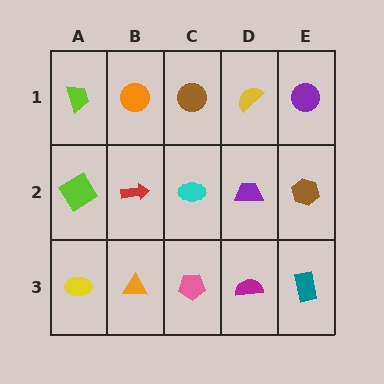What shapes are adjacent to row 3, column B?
A red arrow (row 2, column B), a yellow ellipse (row 3, column A), a pink pentagon (row 3, column C).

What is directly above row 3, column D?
A purple trapezoid.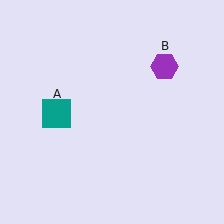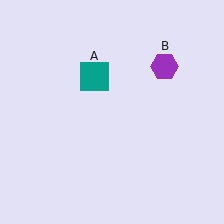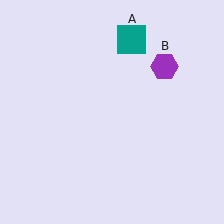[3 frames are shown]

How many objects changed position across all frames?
1 object changed position: teal square (object A).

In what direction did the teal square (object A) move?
The teal square (object A) moved up and to the right.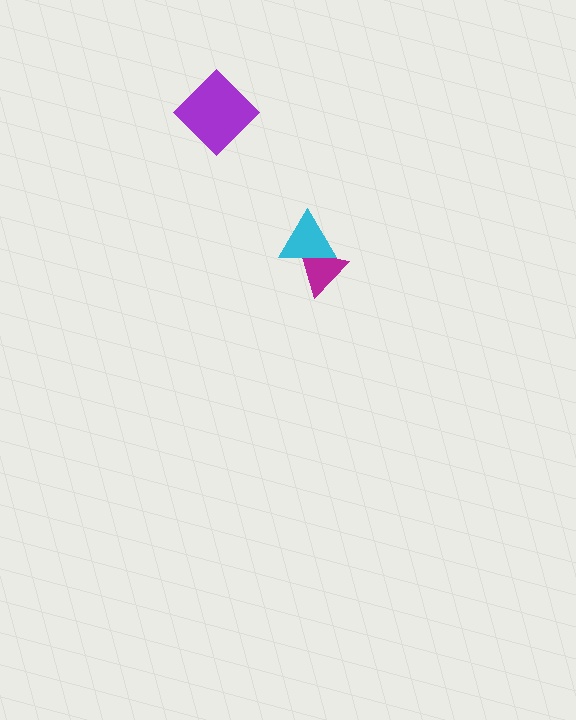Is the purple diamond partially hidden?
No, no other shape covers it.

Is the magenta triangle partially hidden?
Yes, it is partially covered by another shape.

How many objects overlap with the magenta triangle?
1 object overlaps with the magenta triangle.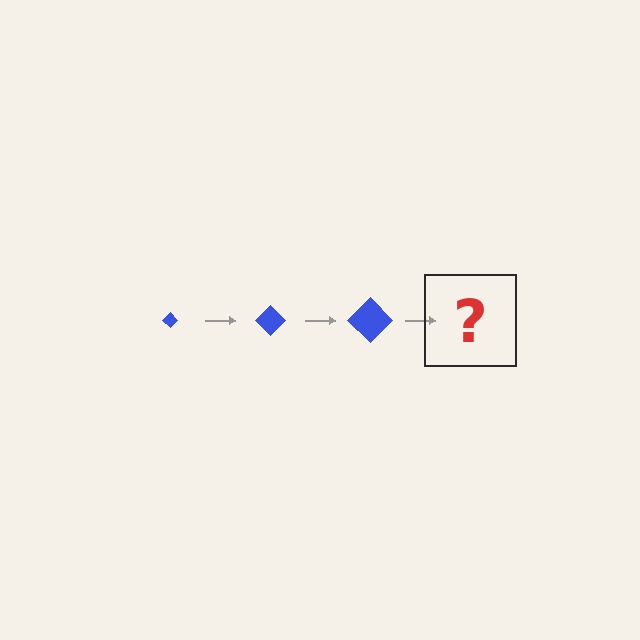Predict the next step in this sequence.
The next step is a blue diamond, larger than the previous one.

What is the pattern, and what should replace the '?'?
The pattern is that the diamond gets progressively larger each step. The '?' should be a blue diamond, larger than the previous one.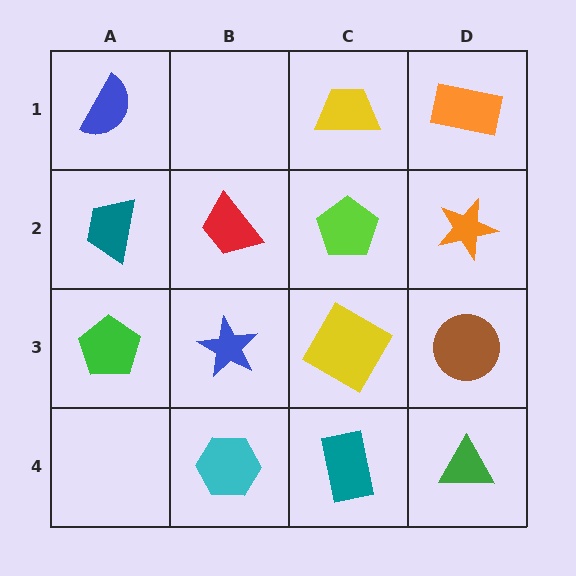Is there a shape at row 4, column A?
No, that cell is empty.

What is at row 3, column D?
A brown circle.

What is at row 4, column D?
A green triangle.